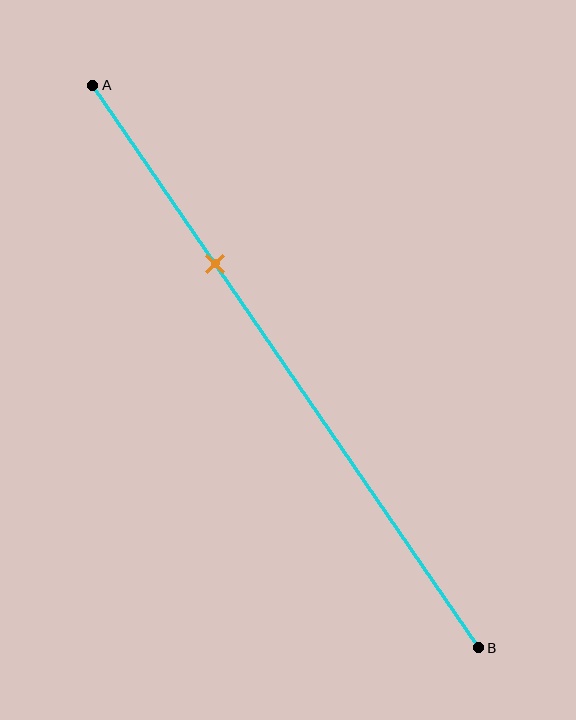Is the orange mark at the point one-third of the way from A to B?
Yes, the mark is approximately at the one-third point.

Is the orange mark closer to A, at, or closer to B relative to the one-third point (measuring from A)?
The orange mark is approximately at the one-third point of segment AB.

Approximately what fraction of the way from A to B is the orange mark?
The orange mark is approximately 30% of the way from A to B.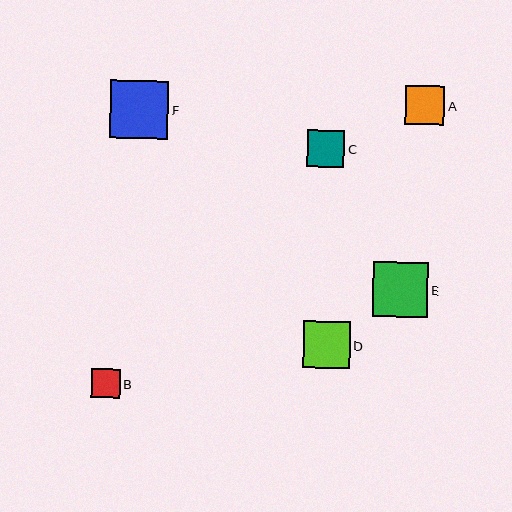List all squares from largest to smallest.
From largest to smallest: F, E, D, A, C, B.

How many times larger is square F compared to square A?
Square F is approximately 1.5 times the size of square A.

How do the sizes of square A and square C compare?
Square A and square C are approximately the same size.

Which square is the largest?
Square F is the largest with a size of approximately 58 pixels.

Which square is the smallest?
Square B is the smallest with a size of approximately 29 pixels.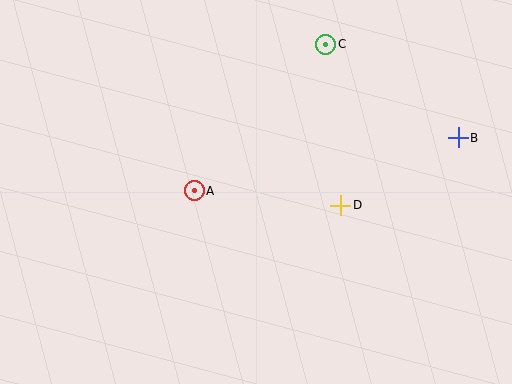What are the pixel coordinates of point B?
Point B is at (458, 138).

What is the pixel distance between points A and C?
The distance between A and C is 197 pixels.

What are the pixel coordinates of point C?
Point C is at (326, 44).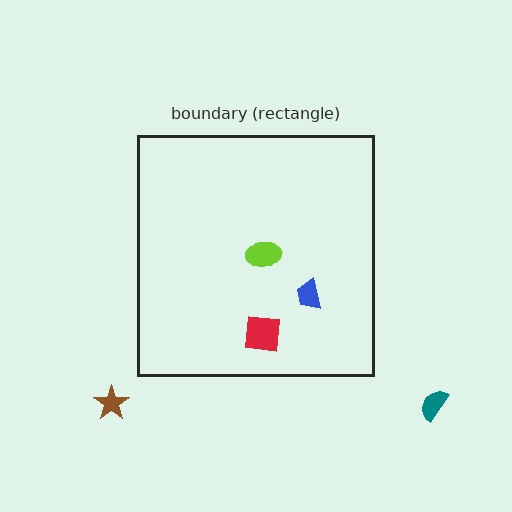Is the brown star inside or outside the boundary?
Outside.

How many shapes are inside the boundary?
3 inside, 2 outside.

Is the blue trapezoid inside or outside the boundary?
Inside.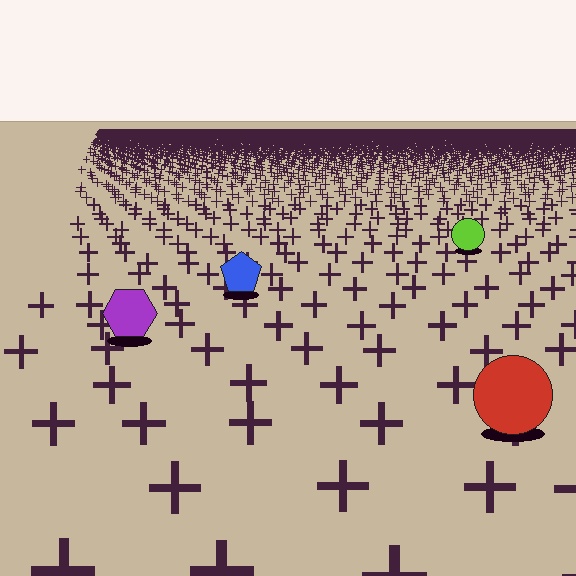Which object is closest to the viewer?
The red circle is closest. The texture marks near it are larger and more spread out.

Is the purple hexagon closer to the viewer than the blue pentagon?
Yes. The purple hexagon is closer — you can tell from the texture gradient: the ground texture is coarser near it.